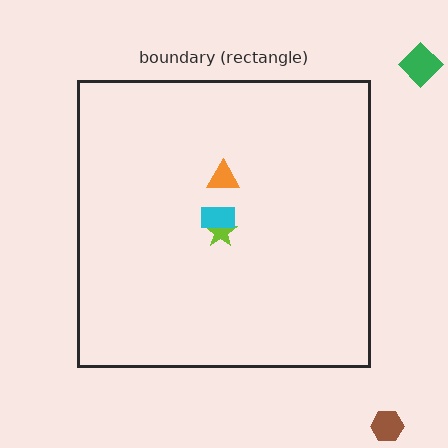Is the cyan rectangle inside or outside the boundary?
Inside.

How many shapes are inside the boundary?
3 inside, 2 outside.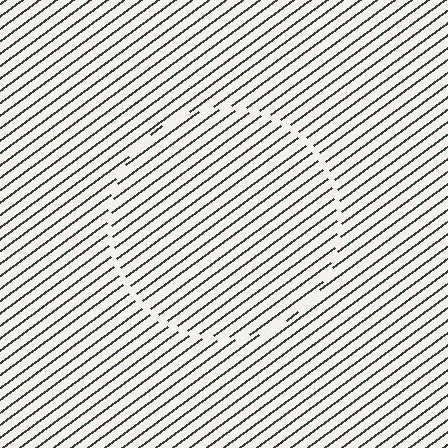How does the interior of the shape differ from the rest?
The interior of the shape contains the same grating, shifted by half a period — the contour is defined by the phase discontinuity where line-ends from the inner and outer gratings abut.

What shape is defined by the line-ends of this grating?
An illusory circle. The interior of the shape contains the same grating, shifted by half a period — the contour is defined by the phase discontinuity where line-ends from the inner and outer gratings abut.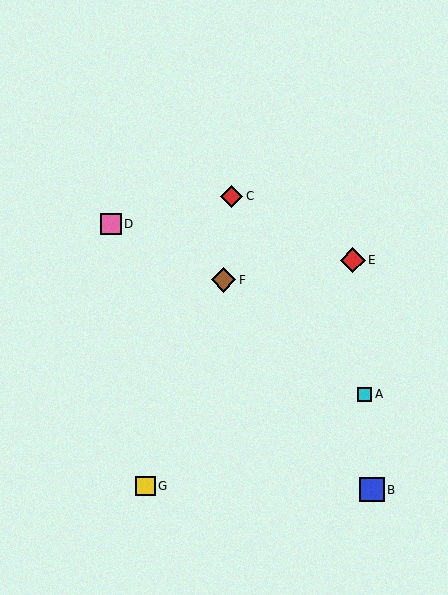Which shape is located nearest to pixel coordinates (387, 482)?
The blue square (labeled B) at (372, 490) is nearest to that location.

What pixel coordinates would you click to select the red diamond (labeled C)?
Click at (232, 196) to select the red diamond C.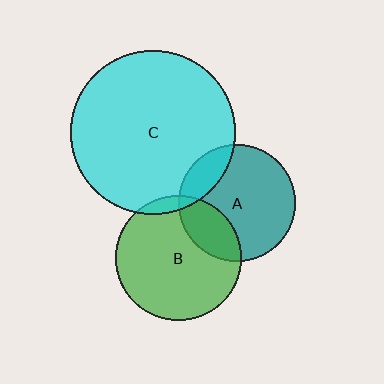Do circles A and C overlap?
Yes.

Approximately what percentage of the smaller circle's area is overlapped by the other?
Approximately 15%.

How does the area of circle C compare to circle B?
Approximately 1.7 times.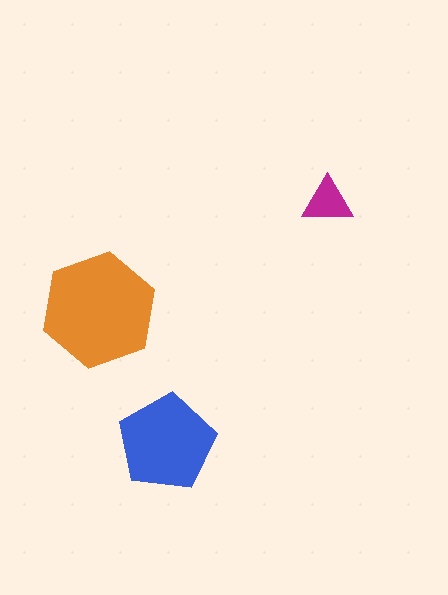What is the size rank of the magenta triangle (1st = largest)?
3rd.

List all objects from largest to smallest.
The orange hexagon, the blue pentagon, the magenta triangle.